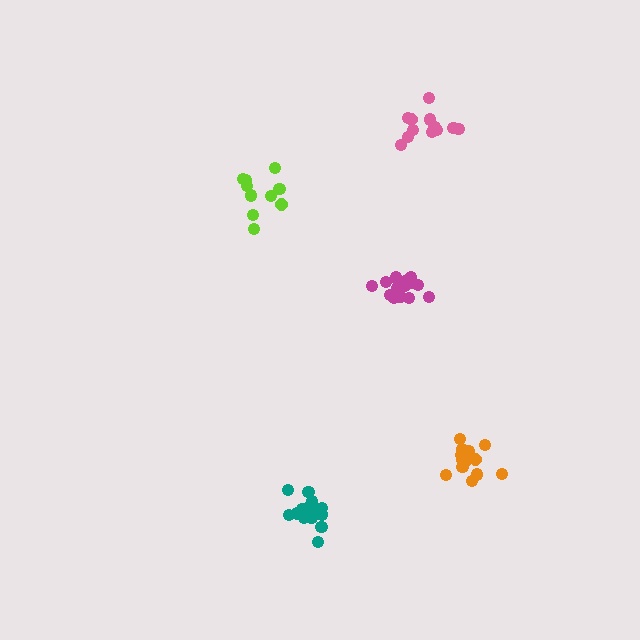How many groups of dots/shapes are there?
There are 5 groups.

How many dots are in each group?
Group 1: 10 dots, Group 2: 13 dots, Group 3: 16 dots, Group 4: 14 dots, Group 5: 12 dots (65 total).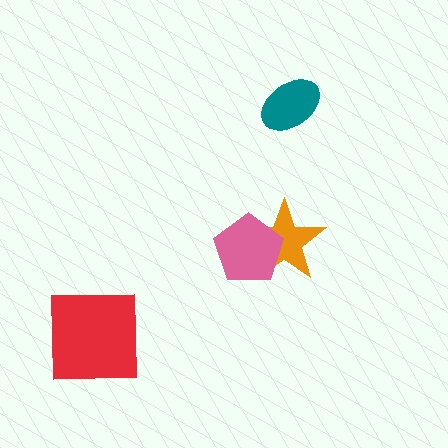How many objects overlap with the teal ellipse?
0 objects overlap with the teal ellipse.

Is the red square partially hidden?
No, no other shape covers it.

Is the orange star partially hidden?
Yes, it is partially covered by another shape.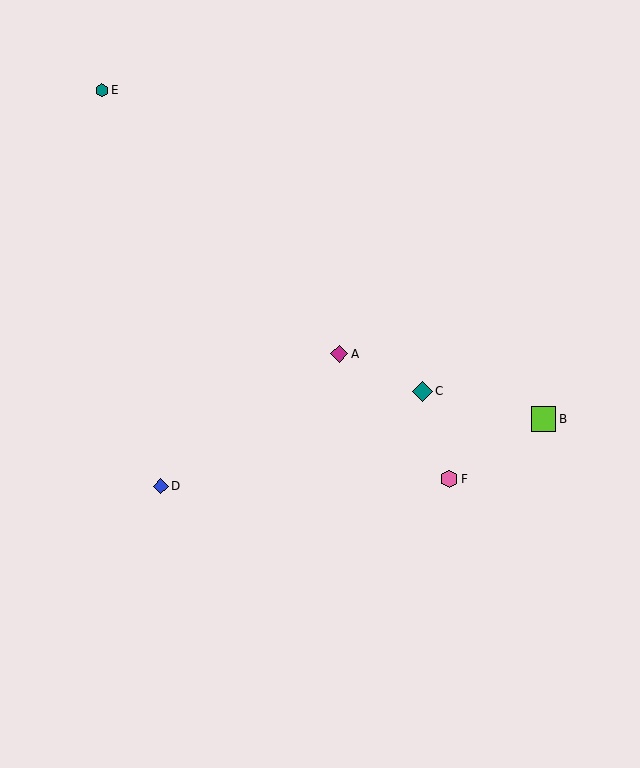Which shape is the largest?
The lime square (labeled B) is the largest.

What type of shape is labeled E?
Shape E is a teal hexagon.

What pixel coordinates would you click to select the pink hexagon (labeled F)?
Click at (449, 479) to select the pink hexagon F.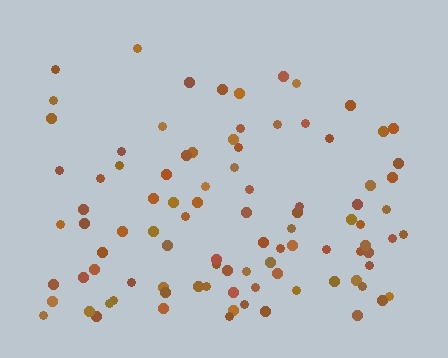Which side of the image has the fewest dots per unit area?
The top.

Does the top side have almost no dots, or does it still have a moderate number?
Still a moderate number, just noticeably fewer than the bottom.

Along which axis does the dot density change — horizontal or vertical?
Vertical.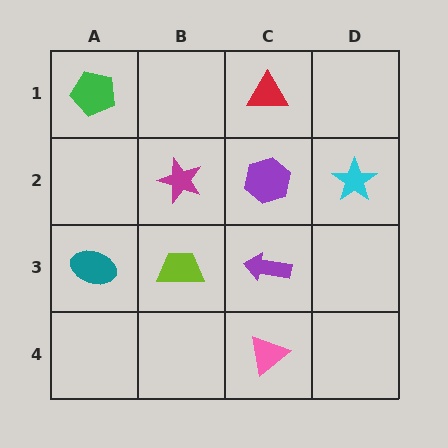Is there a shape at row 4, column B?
No, that cell is empty.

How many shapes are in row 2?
3 shapes.